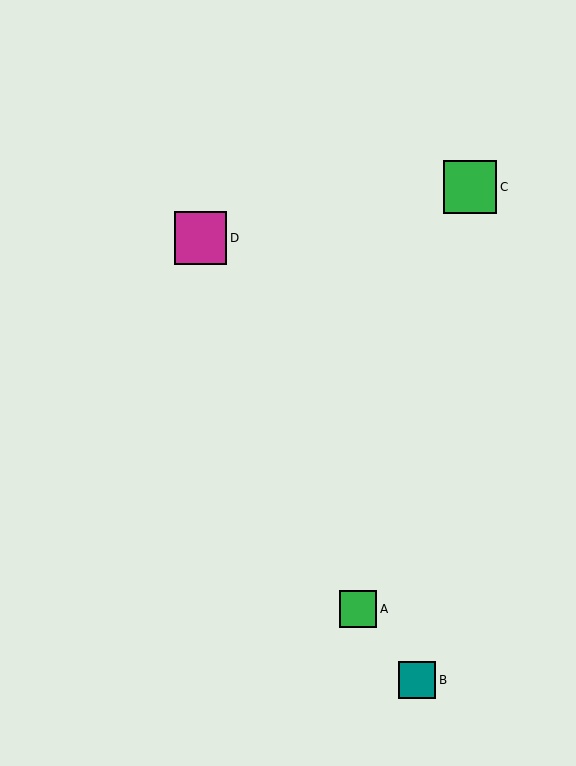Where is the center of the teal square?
The center of the teal square is at (417, 680).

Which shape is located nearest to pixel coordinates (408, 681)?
The teal square (labeled B) at (417, 680) is nearest to that location.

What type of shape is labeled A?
Shape A is a green square.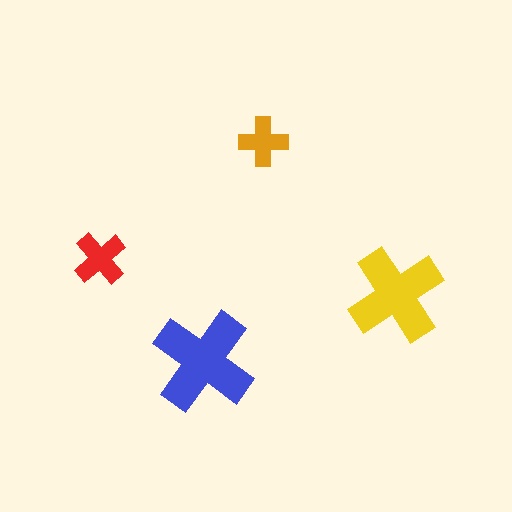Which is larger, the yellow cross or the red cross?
The yellow one.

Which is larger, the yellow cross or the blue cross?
The blue one.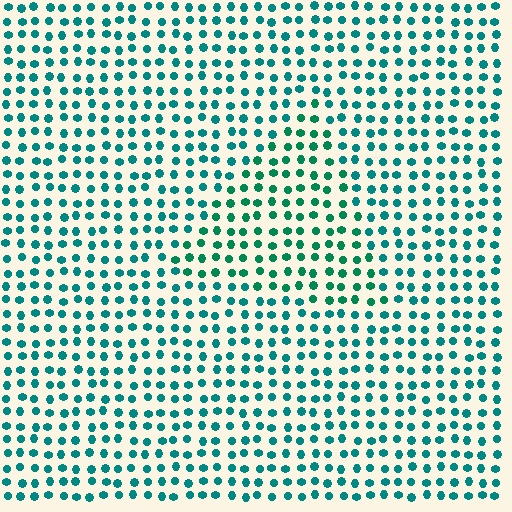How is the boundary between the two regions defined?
The boundary is defined purely by a slight shift in hue (about 21 degrees). Spacing, size, and orientation are identical on both sides.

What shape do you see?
I see a triangle.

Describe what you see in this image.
The image is filled with small teal elements in a uniform arrangement. A triangle-shaped region is visible where the elements are tinted to a slightly different hue, forming a subtle color boundary.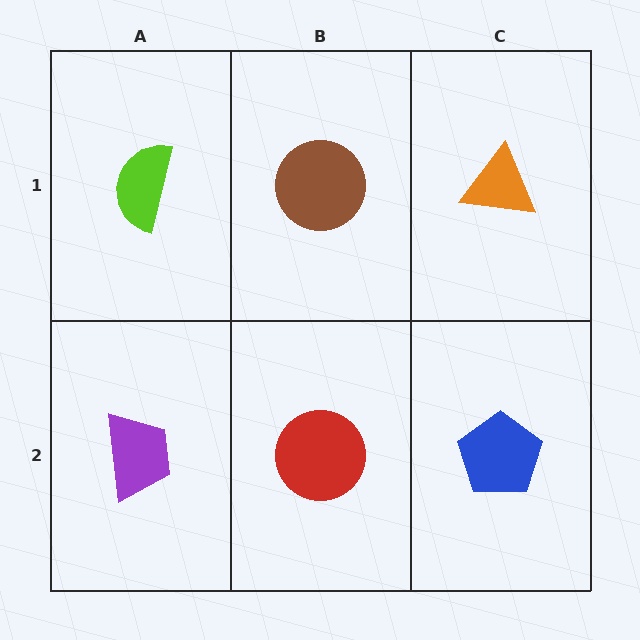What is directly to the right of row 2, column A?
A red circle.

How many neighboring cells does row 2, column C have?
2.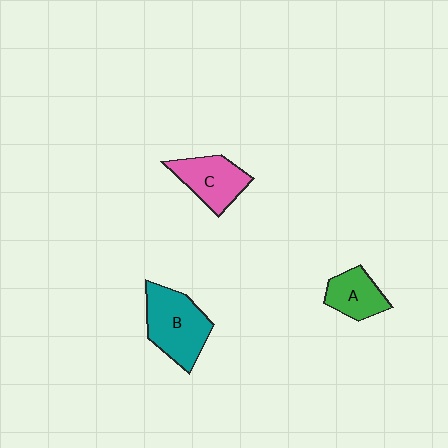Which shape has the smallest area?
Shape A (green).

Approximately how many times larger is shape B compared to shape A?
Approximately 1.7 times.